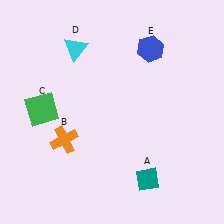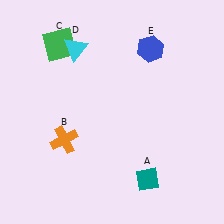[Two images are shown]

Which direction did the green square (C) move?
The green square (C) moved up.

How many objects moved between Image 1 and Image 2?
1 object moved between the two images.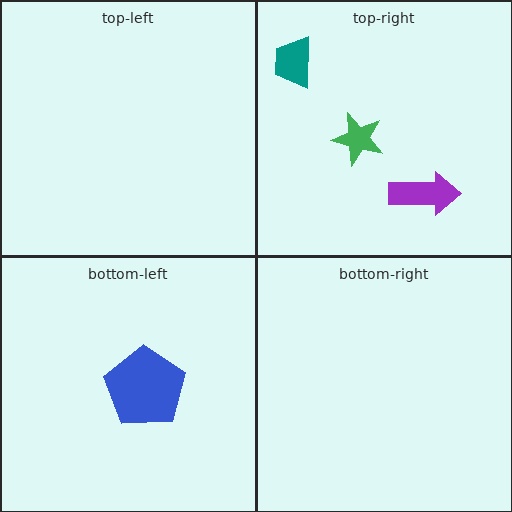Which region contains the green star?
The top-right region.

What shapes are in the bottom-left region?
The blue pentagon.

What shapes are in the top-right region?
The teal trapezoid, the green star, the purple arrow.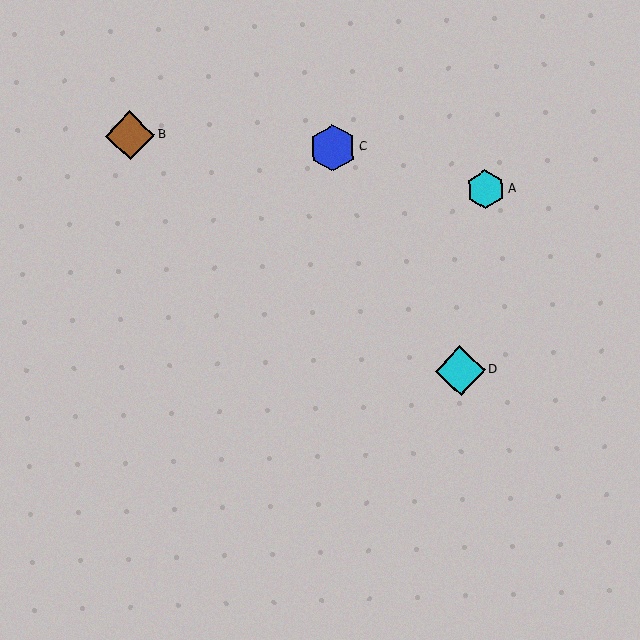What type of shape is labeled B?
Shape B is a brown diamond.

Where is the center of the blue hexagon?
The center of the blue hexagon is at (333, 148).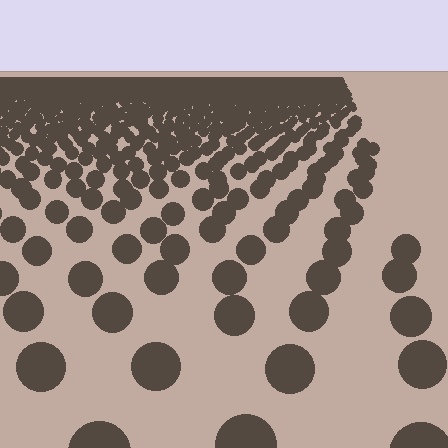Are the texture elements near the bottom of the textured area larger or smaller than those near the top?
Larger. Near the bottom, elements are closer to the viewer and appear at a bigger on-screen size.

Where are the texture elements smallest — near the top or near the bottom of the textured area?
Near the top.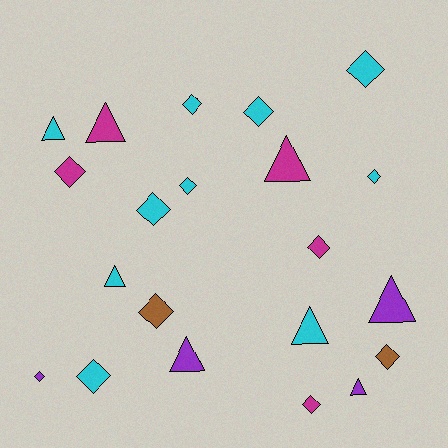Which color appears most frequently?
Cyan, with 10 objects.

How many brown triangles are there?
There are no brown triangles.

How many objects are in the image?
There are 21 objects.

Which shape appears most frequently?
Diamond, with 13 objects.